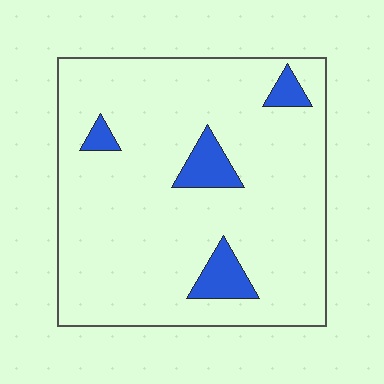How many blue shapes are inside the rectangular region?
4.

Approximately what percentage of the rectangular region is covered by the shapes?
Approximately 10%.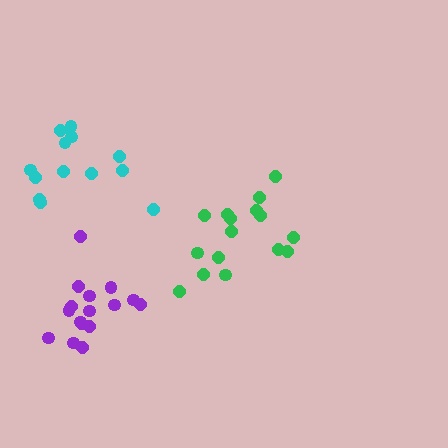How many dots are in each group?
Group 1: 16 dots, Group 2: 16 dots, Group 3: 13 dots (45 total).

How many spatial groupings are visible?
There are 3 spatial groupings.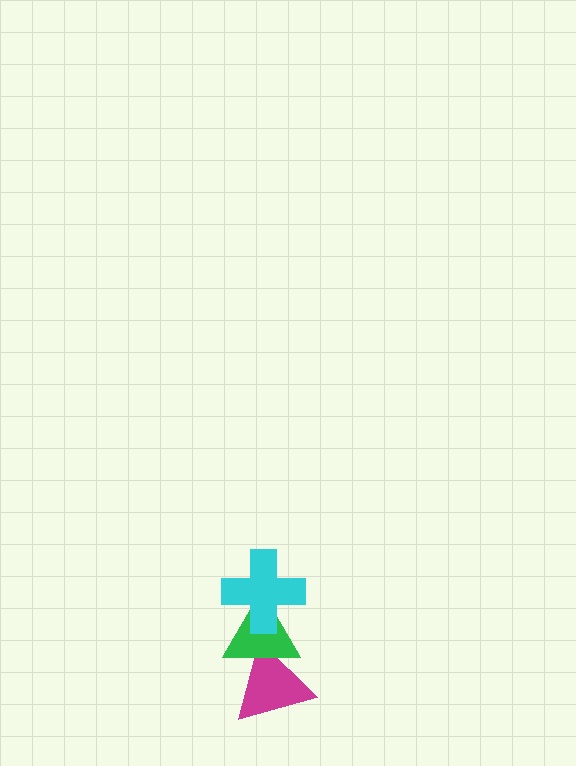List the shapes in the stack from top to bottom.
From top to bottom: the cyan cross, the green triangle, the magenta triangle.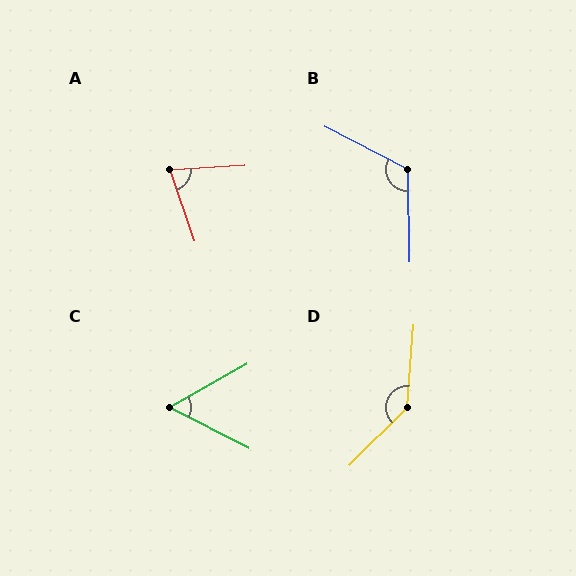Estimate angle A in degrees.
Approximately 74 degrees.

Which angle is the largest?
D, at approximately 140 degrees.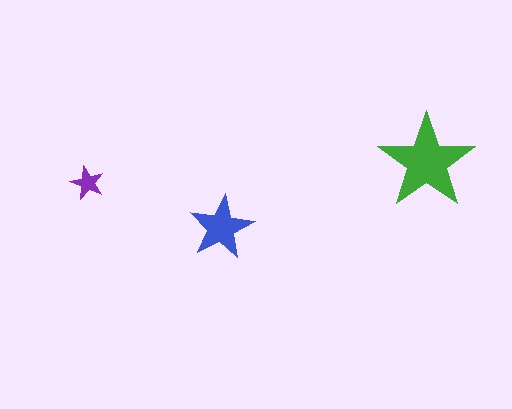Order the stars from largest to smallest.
the green one, the blue one, the purple one.